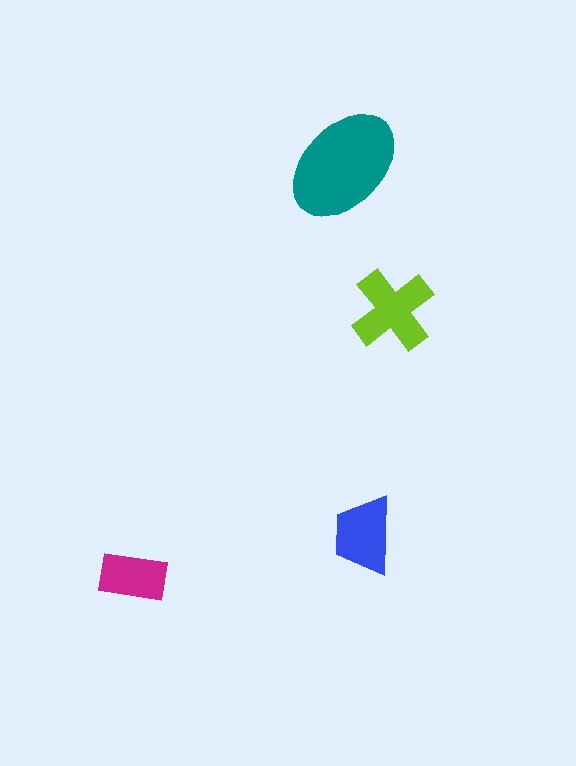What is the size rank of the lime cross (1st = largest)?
2nd.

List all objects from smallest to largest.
The magenta rectangle, the blue trapezoid, the lime cross, the teal ellipse.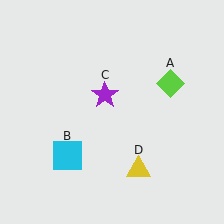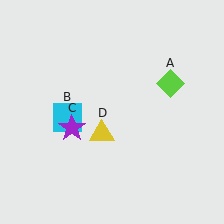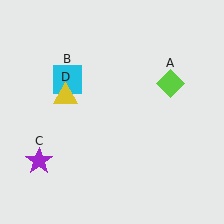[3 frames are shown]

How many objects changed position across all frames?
3 objects changed position: cyan square (object B), purple star (object C), yellow triangle (object D).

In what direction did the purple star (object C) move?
The purple star (object C) moved down and to the left.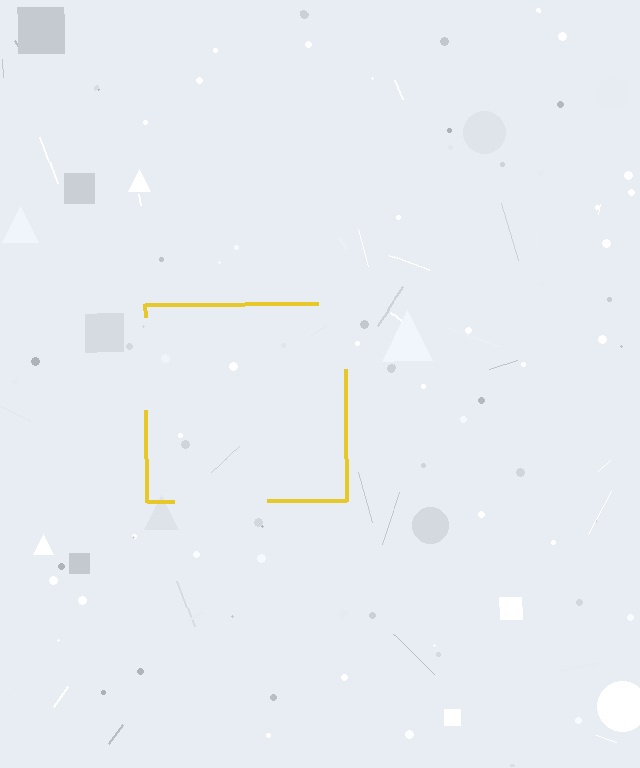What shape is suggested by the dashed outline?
The dashed outline suggests a square.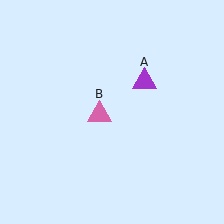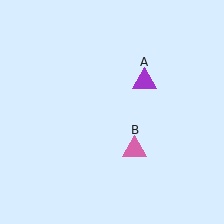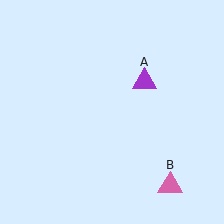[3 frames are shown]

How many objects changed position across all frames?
1 object changed position: pink triangle (object B).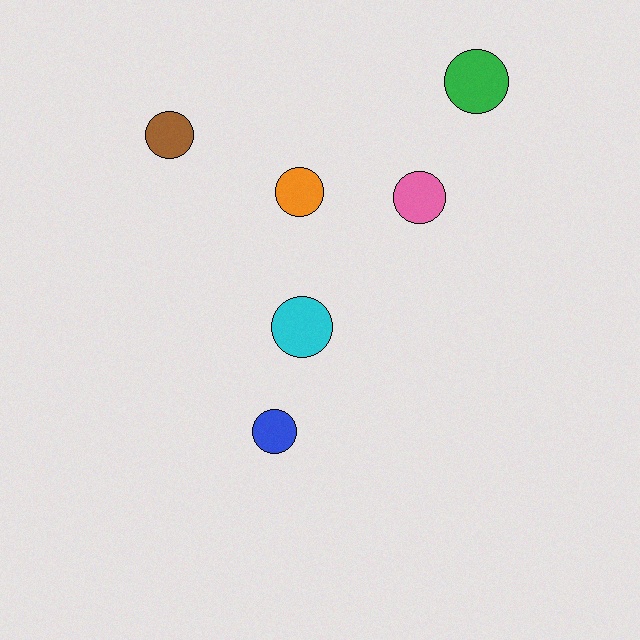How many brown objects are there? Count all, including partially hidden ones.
There is 1 brown object.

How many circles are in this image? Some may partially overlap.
There are 6 circles.